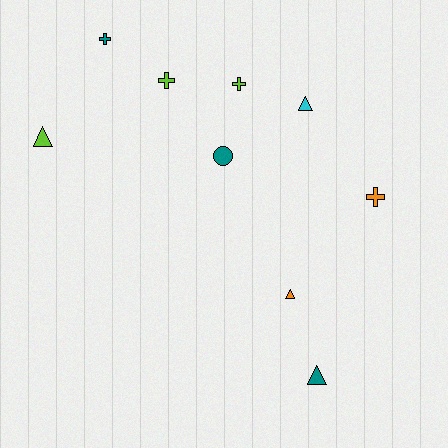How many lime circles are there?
There are no lime circles.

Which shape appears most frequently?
Cross, with 4 objects.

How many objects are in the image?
There are 9 objects.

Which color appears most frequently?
Teal, with 3 objects.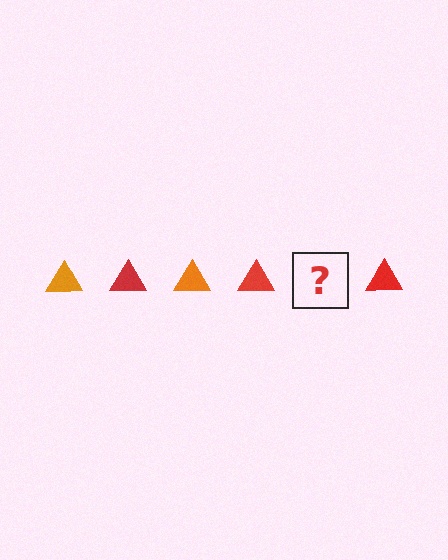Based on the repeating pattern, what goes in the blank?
The blank should be an orange triangle.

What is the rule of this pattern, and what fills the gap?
The rule is that the pattern cycles through orange, red triangles. The gap should be filled with an orange triangle.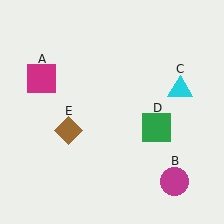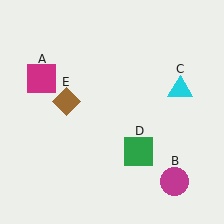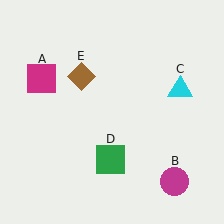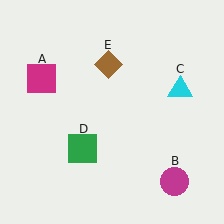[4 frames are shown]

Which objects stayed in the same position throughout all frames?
Magenta square (object A) and magenta circle (object B) and cyan triangle (object C) remained stationary.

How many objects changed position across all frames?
2 objects changed position: green square (object D), brown diamond (object E).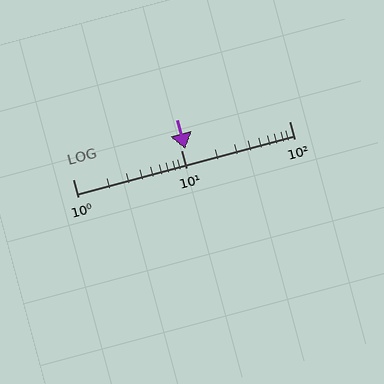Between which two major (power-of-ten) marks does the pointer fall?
The pointer is between 10 and 100.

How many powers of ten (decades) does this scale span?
The scale spans 2 decades, from 1 to 100.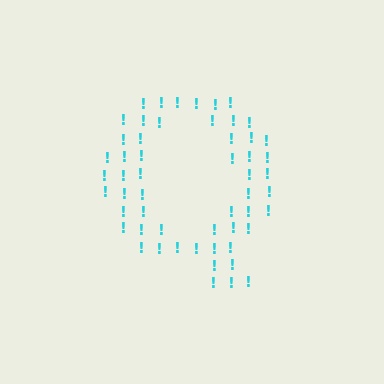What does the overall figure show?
The overall figure shows the letter Q.